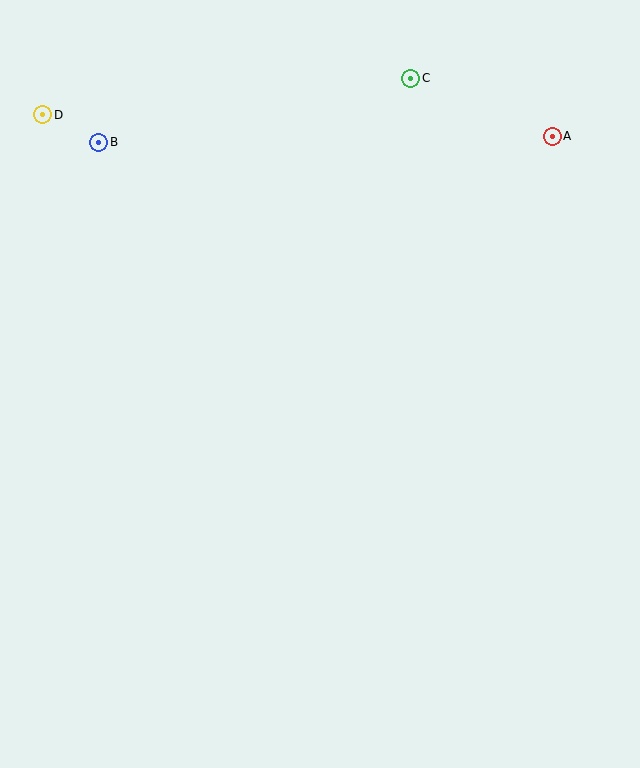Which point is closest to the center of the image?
Point C at (411, 78) is closest to the center.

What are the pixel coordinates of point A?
Point A is at (552, 136).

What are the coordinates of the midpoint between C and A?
The midpoint between C and A is at (481, 107).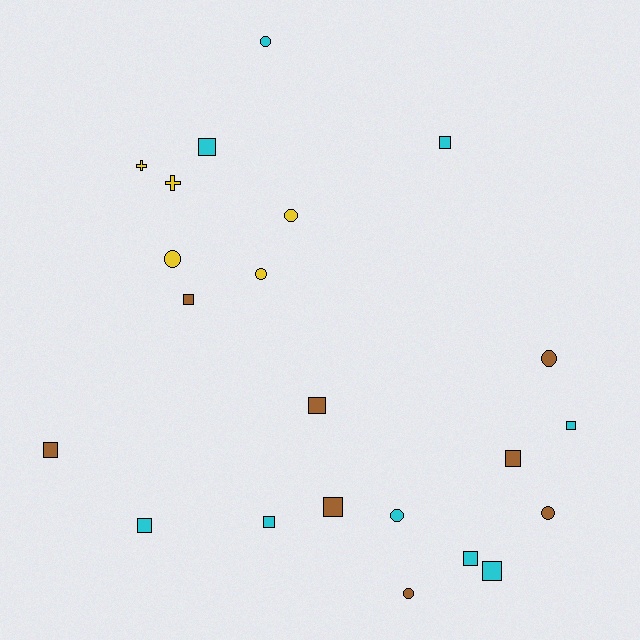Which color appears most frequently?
Cyan, with 9 objects.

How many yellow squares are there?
There are no yellow squares.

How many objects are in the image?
There are 22 objects.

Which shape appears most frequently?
Square, with 12 objects.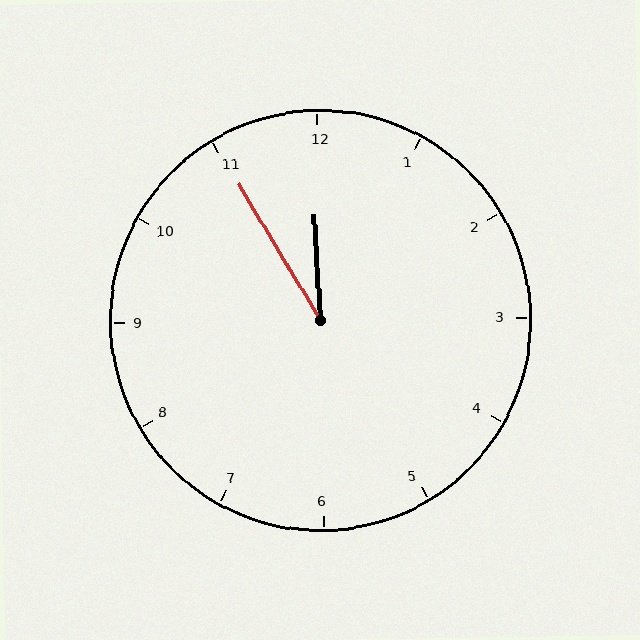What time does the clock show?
11:55.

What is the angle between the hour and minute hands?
Approximately 28 degrees.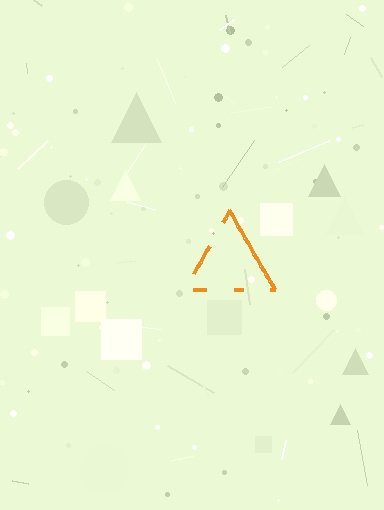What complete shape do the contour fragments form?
The contour fragments form a triangle.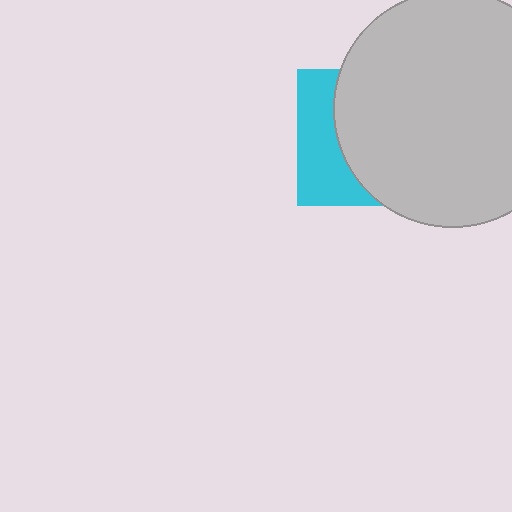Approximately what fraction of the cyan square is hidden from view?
Roughly 66% of the cyan square is hidden behind the light gray circle.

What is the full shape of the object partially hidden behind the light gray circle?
The partially hidden object is a cyan square.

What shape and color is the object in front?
The object in front is a light gray circle.